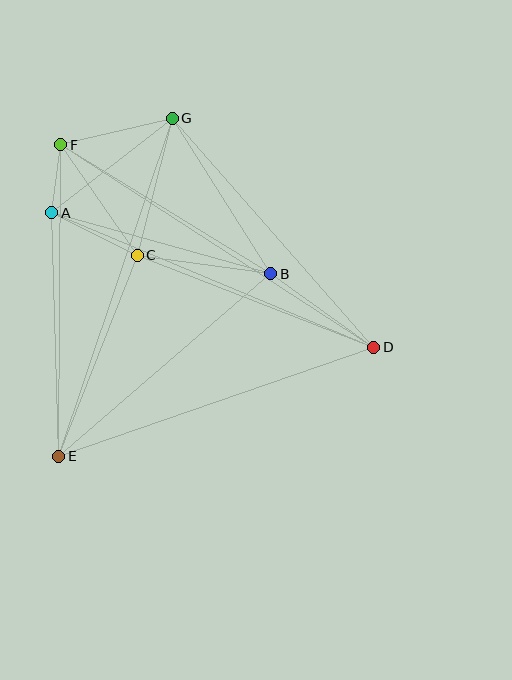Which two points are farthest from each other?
Points D and F are farthest from each other.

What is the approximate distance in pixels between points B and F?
The distance between B and F is approximately 246 pixels.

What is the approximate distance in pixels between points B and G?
The distance between B and G is approximately 184 pixels.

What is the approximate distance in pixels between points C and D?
The distance between C and D is approximately 254 pixels.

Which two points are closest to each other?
Points A and F are closest to each other.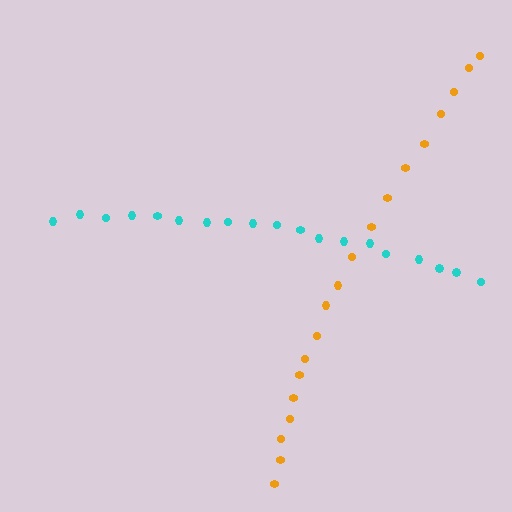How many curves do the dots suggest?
There are 2 distinct paths.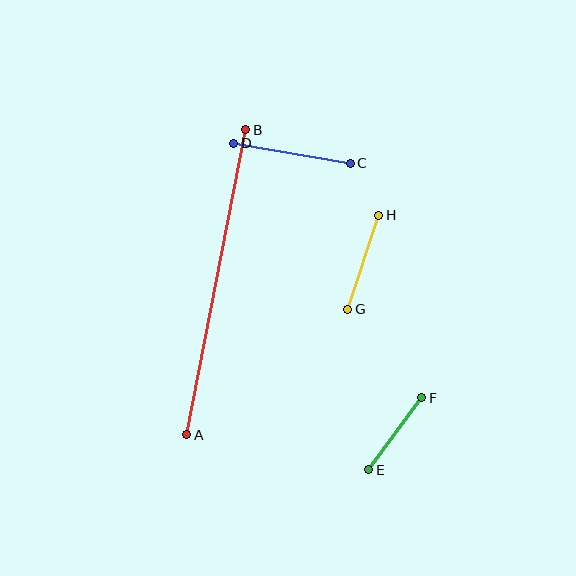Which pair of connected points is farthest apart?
Points A and B are farthest apart.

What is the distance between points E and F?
The distance is approximately 90 pixels.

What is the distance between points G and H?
The distance is approximately 99 pixels.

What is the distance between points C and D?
The distance is approximately 118 pixels.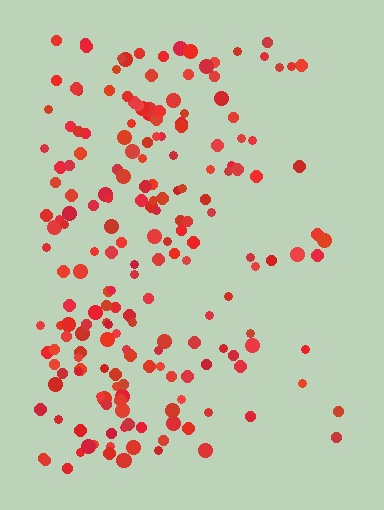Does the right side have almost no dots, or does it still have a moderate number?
Still a moderate number, just noticeably fewer than the left.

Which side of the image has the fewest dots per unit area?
The right.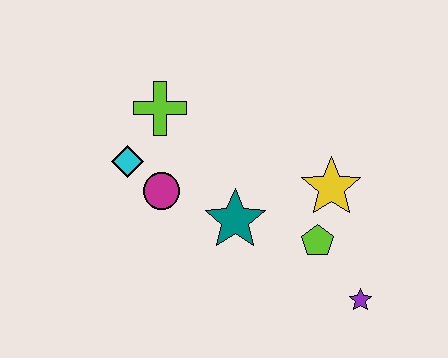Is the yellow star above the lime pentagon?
Yes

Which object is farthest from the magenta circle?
The purple star is farthest from the magenta circle.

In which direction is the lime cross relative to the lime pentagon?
The lime cross is to the left of the lime pentagon.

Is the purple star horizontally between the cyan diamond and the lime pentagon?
No